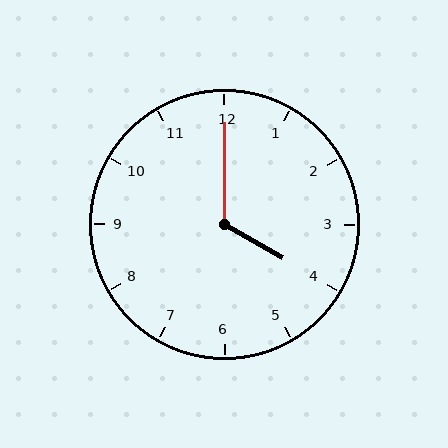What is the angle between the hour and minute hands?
Approximately 120 degrees.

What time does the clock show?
4:00.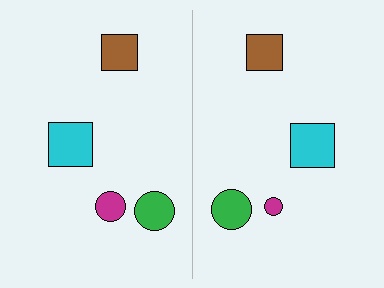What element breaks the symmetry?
The magenta circle on the right side has a different size than its mirror counterpart.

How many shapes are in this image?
There are 8 shapes in this image.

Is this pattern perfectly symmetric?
No, the pattern is not perfectly symmetric. The magenta circle on the right side has a different size than its mirror counterpart.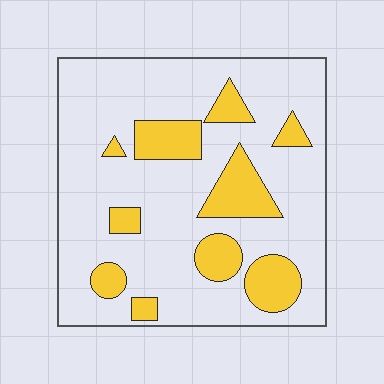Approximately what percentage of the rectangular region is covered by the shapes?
Approximately 20%.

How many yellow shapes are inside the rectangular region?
10.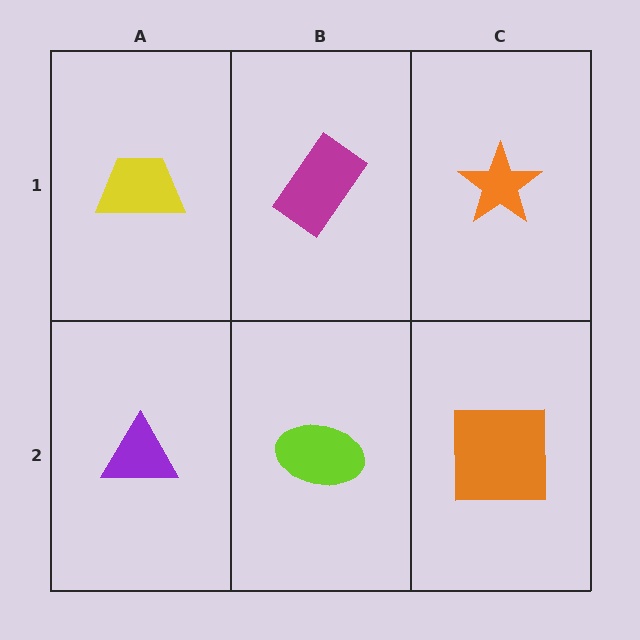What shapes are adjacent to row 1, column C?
An orange square (row 2, column C), a magenta rectangle (row 1, column B).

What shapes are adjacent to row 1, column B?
A lime ellipse (row 2, column B), a yellow trapezoid (row 1, column A), an orange star (row 1, column C).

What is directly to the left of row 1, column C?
A magenta rectangle.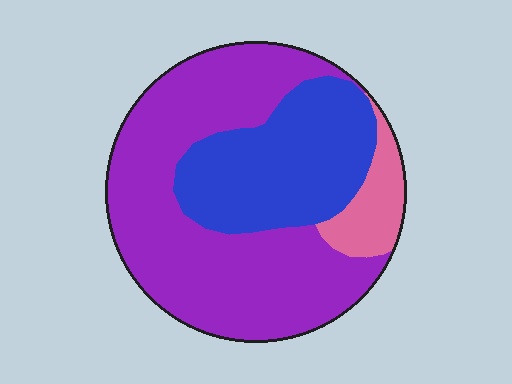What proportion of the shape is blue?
Blue takes up between a quarter and a half of the shape.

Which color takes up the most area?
Purple, at roughly 60%.